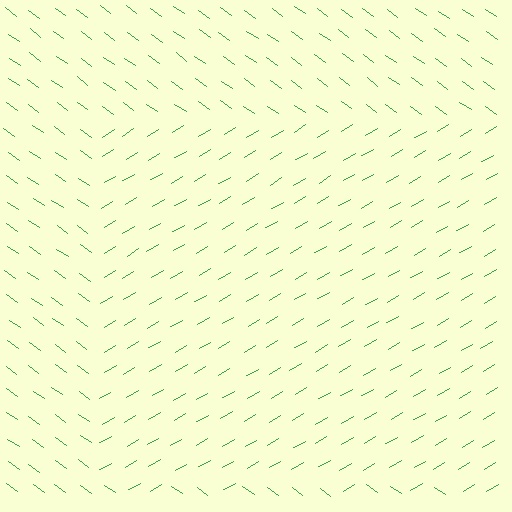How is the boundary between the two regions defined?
The boundary is defined purely by a change in line orientation (approximately 66 degrees difference). All lines are the same color and thickness.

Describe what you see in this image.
The image is filled with small green line segments. A rectangle region in the image has lines oriented differently from the surrounding lines, creating a visible texture boundary.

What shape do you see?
I see a rectangle.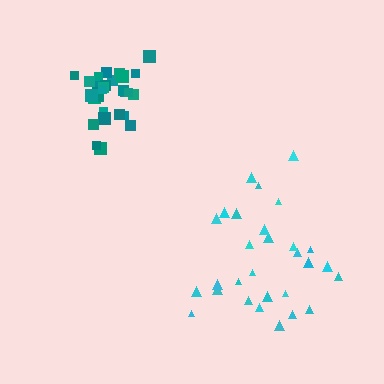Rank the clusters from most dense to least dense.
teal, cyan.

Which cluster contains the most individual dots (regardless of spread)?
Cyan (29).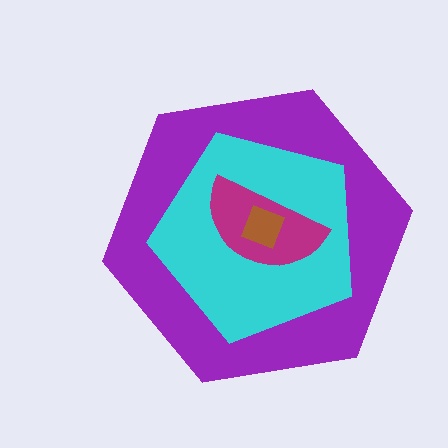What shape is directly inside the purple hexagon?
The cyan pentagon.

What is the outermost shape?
The purple hexagon.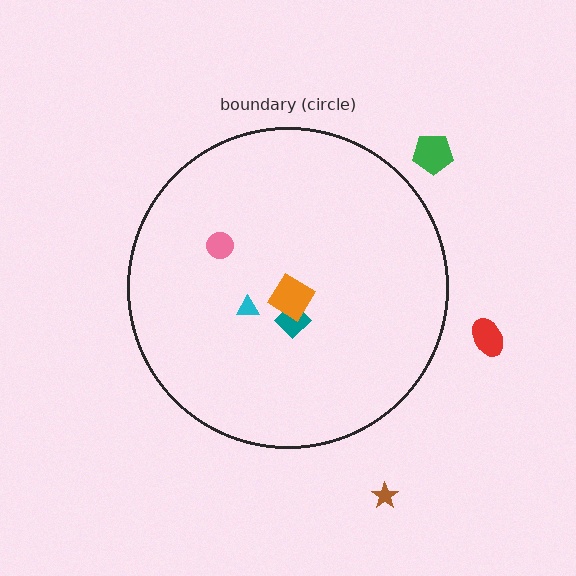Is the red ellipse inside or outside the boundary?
Outside.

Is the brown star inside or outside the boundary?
Outside.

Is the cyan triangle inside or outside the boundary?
Inside.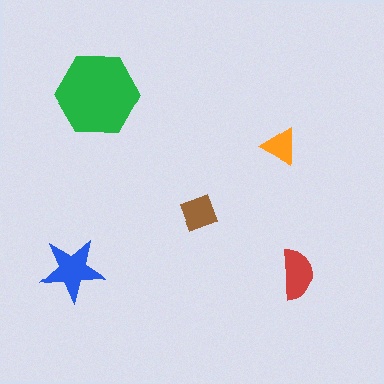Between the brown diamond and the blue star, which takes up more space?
The blue star.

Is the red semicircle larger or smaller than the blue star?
Smaller.